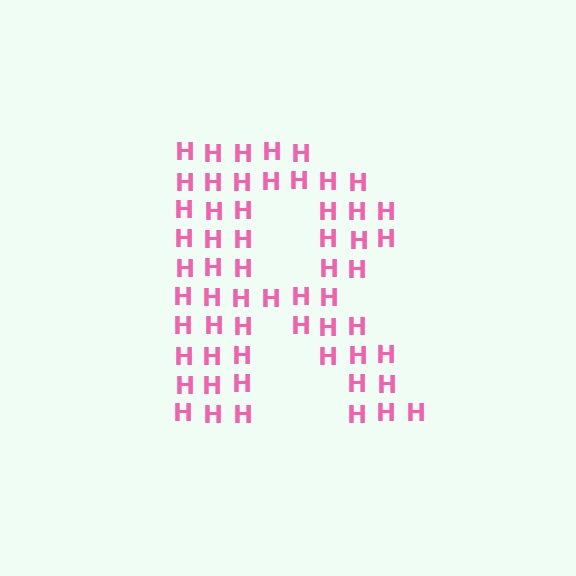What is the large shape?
The large shape is the letter R.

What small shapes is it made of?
It is made of small letter H's.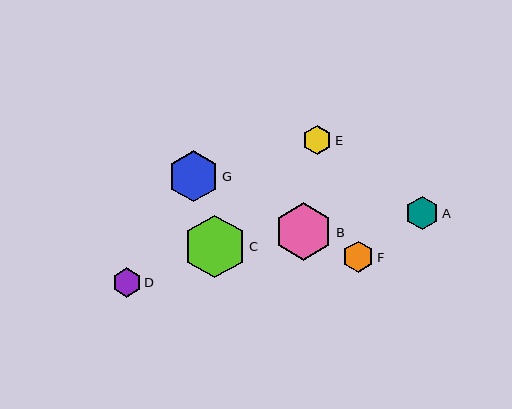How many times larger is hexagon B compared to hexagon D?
Hexagon B is approximately 2.0 times the size of hexagon D.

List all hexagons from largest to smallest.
From largest to smallest: C, B, G, A, F, D, E.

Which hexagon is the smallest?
Hexagon E is the smallest with a size of approximately 29 pixels.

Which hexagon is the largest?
Hexagon C is the largest with a size of approximately 63 pixels.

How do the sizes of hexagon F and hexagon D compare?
Hexagon F and hexagon D are approximately the same size.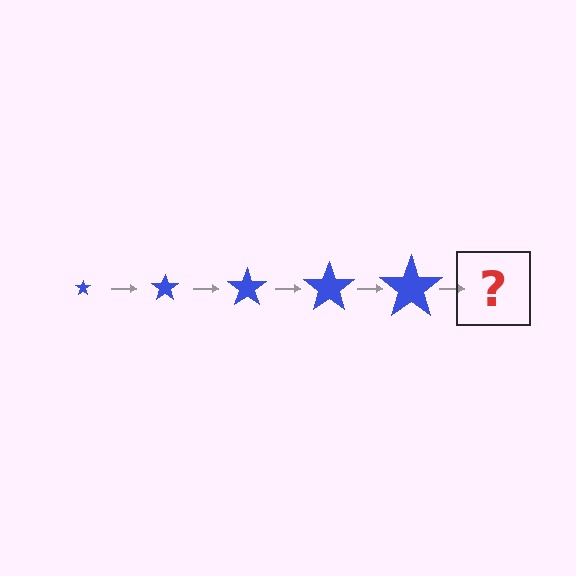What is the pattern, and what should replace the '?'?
The pattern is that the star gets progressively larger each step. The '?' should be a blue star, larger than the previous one.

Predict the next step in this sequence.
The next step is a blue star, larger than the previous one.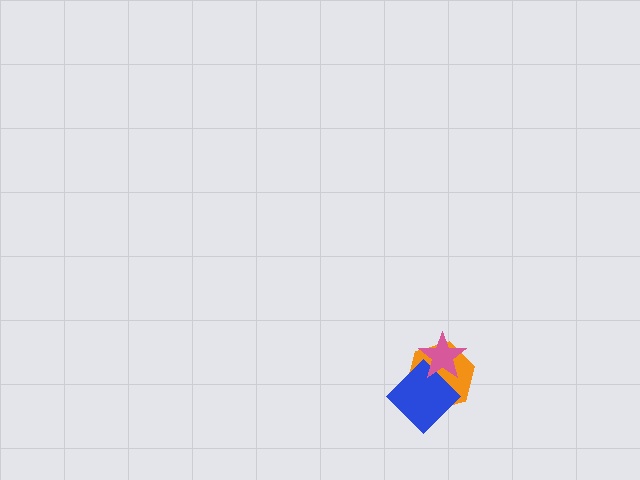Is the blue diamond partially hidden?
Yes, it is partially covered by another shape.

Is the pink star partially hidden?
No, no other shape covers it.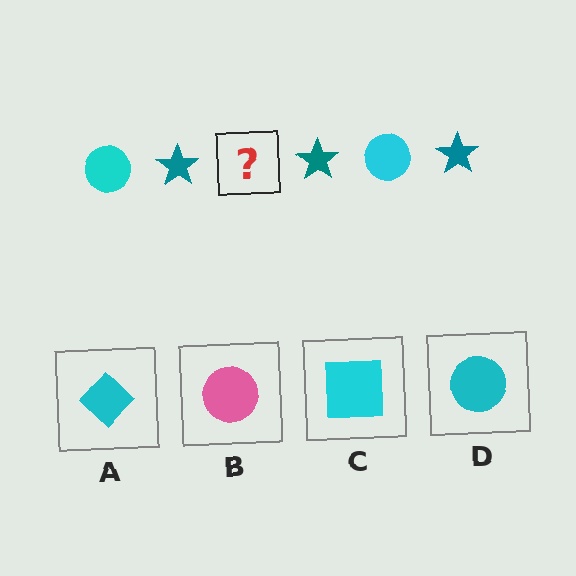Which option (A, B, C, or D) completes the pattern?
D.